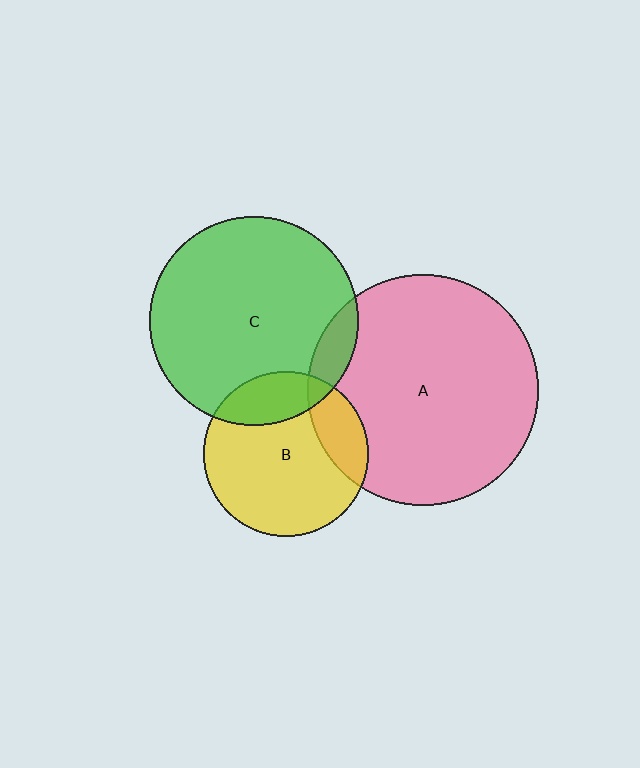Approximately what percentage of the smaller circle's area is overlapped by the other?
Approximately 10%.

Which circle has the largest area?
Circle A (pink).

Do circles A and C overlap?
Yes.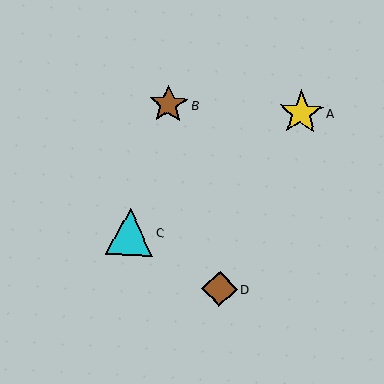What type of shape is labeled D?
Shape D is a brown diamond.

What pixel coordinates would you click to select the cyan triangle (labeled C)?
Click at (129, 232) to select the cyan triangle C.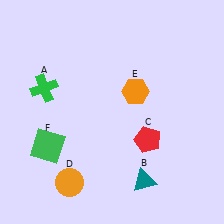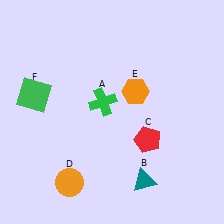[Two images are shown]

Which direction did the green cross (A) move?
The green cross (A) moved right.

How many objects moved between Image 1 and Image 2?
2 objects moved between the two images.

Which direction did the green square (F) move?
The green square (F) moved up.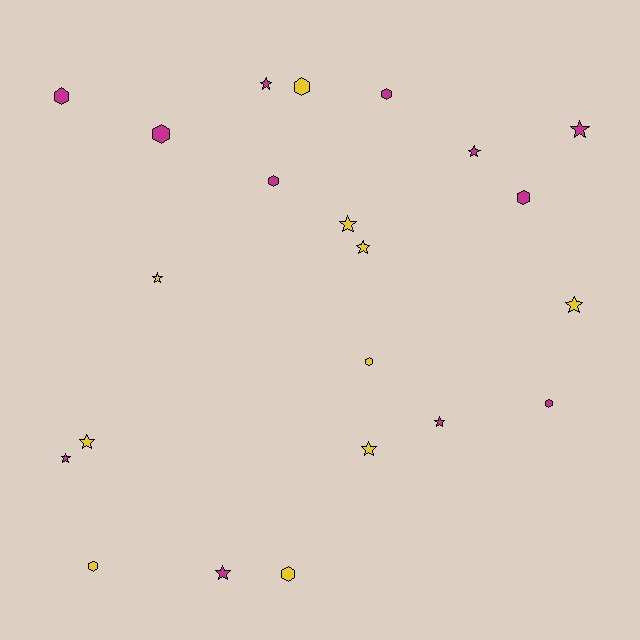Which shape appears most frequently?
Star, with 12 objects.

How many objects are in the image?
There are 22 objects.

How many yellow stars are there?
There are 6 yellow stars.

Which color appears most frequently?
Magenta, with 12 objects.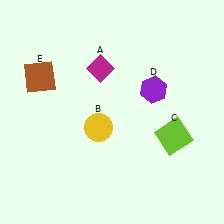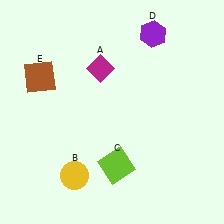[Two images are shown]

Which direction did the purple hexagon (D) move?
The purple hexagon (D) moved up.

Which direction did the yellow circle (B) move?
The yellow circle (B) moved down.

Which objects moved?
The objects that moved are: the yellow circle (B), the lime square (C), the purple hexagon (D).